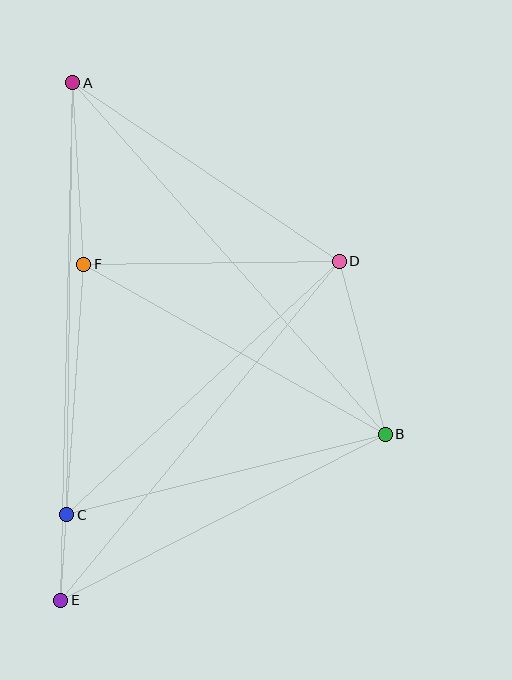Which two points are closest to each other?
Points C and E are closest to each other.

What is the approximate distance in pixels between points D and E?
The distance between D and E is approximately 438 pixels.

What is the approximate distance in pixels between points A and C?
The distance between A and C is approximately 432 pixels.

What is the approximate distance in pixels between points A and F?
The distance between A and F is approximately 182 pixels.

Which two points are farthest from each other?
Points A and E are farthest from each other.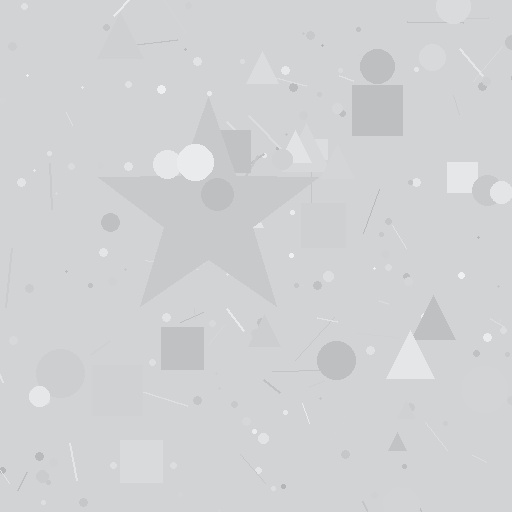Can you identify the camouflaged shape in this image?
The camouflaged shape is a star.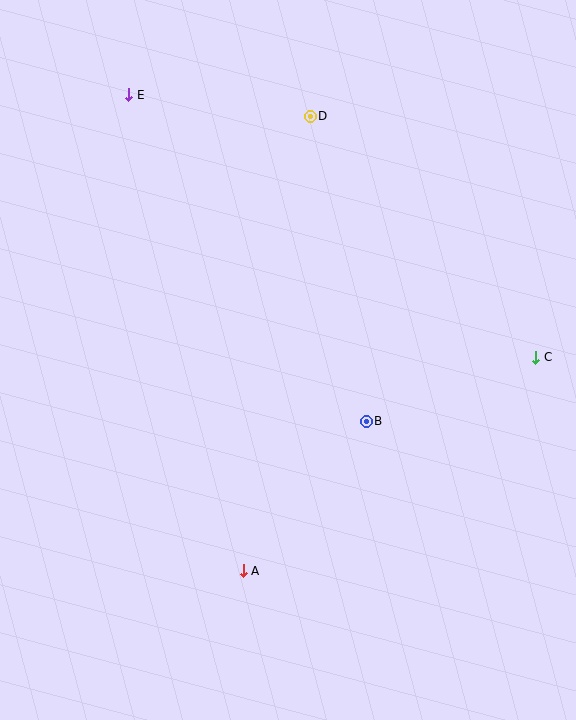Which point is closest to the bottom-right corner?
Point A is closest to the bottom-right corner.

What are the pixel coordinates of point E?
Point E is at (129, 95).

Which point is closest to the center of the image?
Point B at (366, 421) is closest to the center.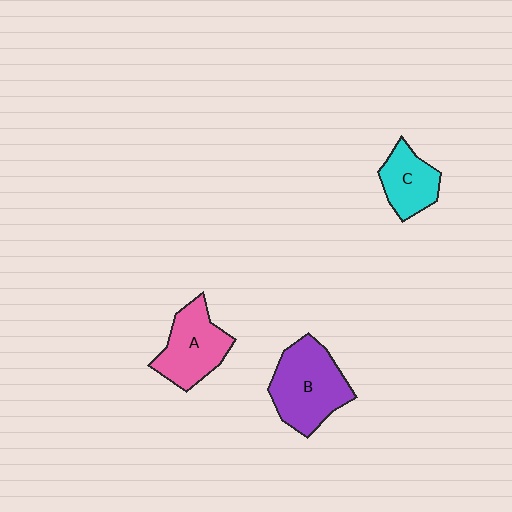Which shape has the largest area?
Shape B (purple).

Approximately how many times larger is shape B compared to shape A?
Approximately 1.3 times.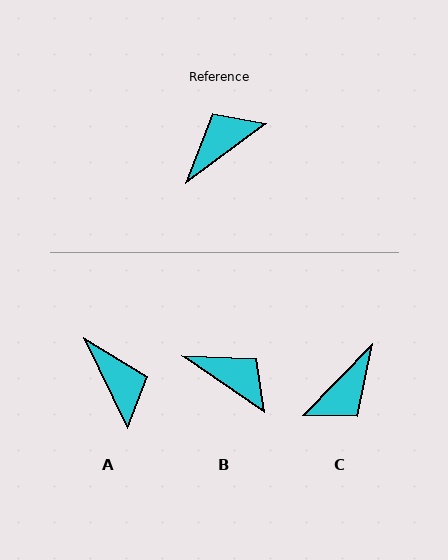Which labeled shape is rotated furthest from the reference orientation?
C, about 171 degrees away.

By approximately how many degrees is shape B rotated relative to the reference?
Approximately 71 degrees clockwise.